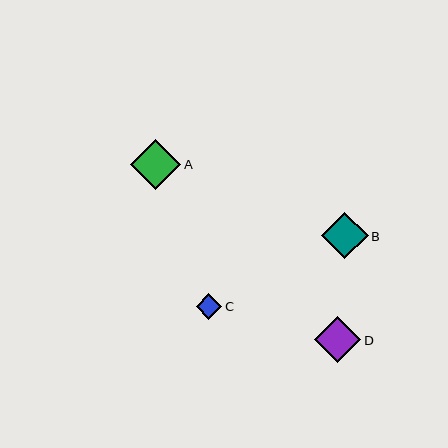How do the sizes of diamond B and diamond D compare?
Diamond B and diamond D are approximately the same size.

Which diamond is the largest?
Diamond A is the largest with a size of approximately 51 pixels.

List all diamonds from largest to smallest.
From largest to smallest: A, B, D, C.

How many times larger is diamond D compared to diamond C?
Diamond D is approximately 1.8 times the size of diamond C.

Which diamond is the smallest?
Diamond C is the smallest with a size of approximately 25 pixels.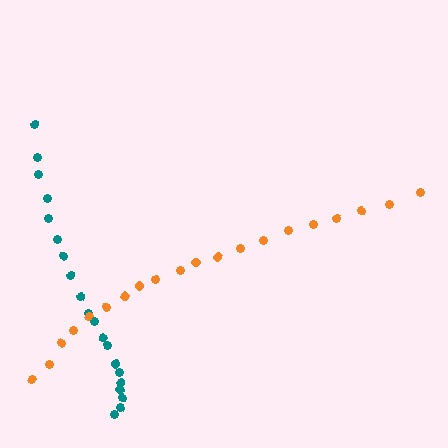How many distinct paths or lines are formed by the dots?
There are 2 distinct paths.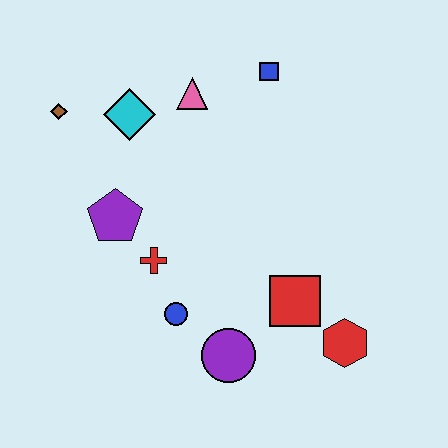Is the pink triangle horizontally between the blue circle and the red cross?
No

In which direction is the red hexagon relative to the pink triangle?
The red hexagon is below the pink triangle.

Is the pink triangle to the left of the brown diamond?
No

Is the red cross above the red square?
Yes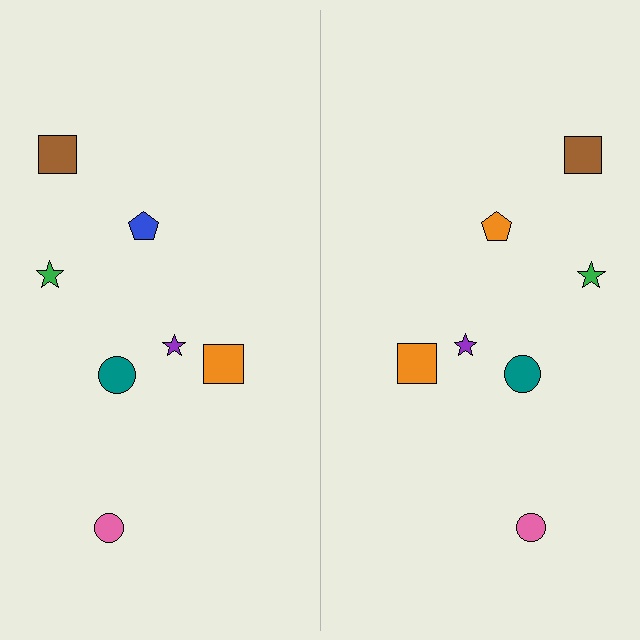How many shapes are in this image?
There are 14 shapes in this image.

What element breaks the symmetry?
The orange pentagon on the right side breaks the symmetry — its mirror counterpart is blue.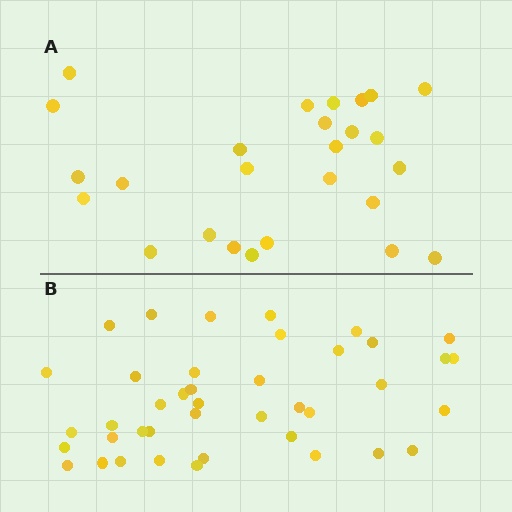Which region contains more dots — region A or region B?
Region B (the bottom region) has more dots.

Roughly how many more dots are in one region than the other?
Region B has approximately 15 more dots than region A.